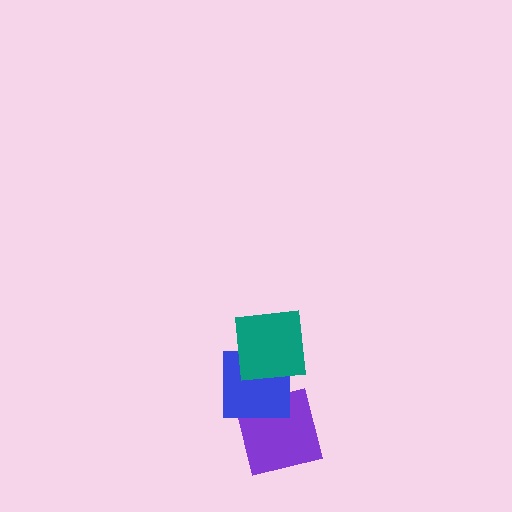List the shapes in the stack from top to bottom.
From top to bottom: the teal square, the blue square, the purple square.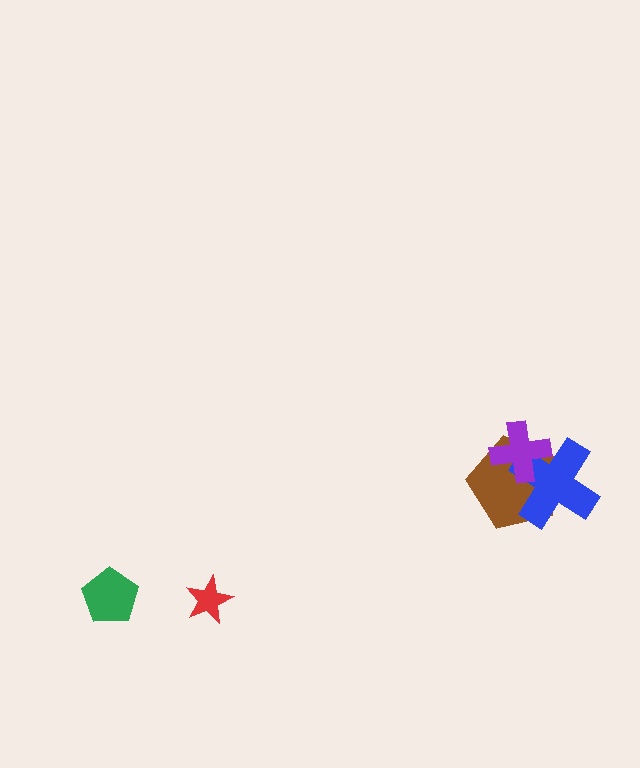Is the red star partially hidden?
No, no other shape covers it.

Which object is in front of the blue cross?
The purple cross is in front of the blue cross.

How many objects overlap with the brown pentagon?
2 objects overlap with the brown pentagon.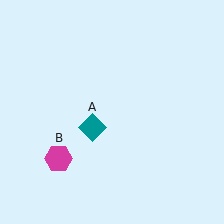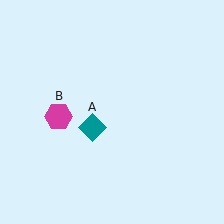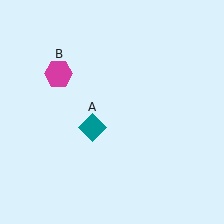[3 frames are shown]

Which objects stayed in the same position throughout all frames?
Teal diamond (object A) remained stationary.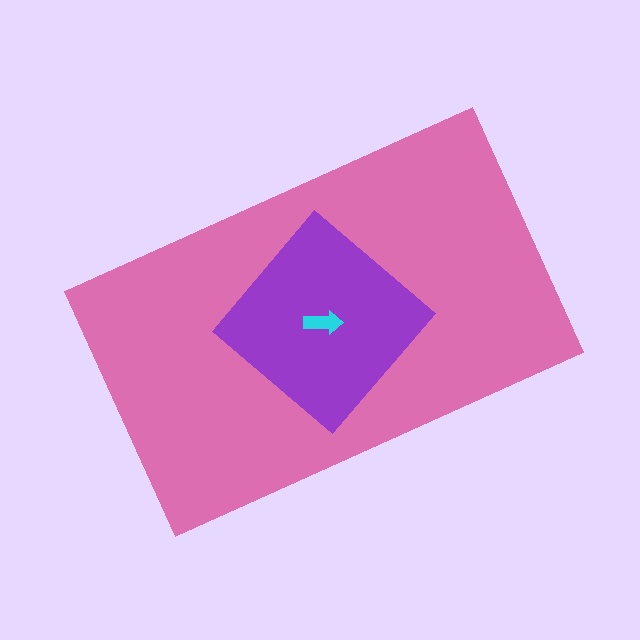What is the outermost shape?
The pink rectangle.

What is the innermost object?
The cyan arrow.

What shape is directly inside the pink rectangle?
The purple diamond.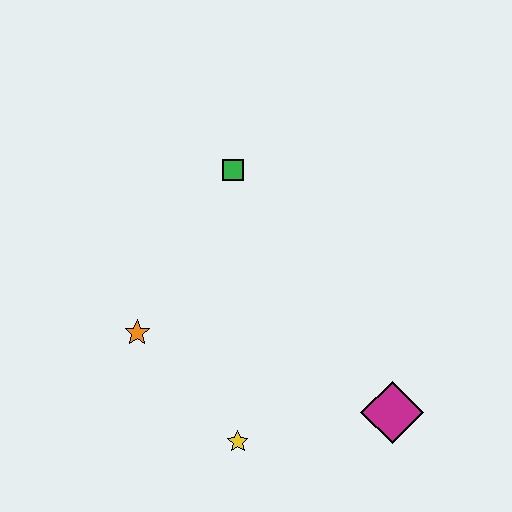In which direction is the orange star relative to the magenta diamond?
The orange star is to the left of the magenta diamond.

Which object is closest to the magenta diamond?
The yellow star is closest to the magenta diamond.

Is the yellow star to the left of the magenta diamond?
Yes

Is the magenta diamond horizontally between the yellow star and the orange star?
No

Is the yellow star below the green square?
Yes